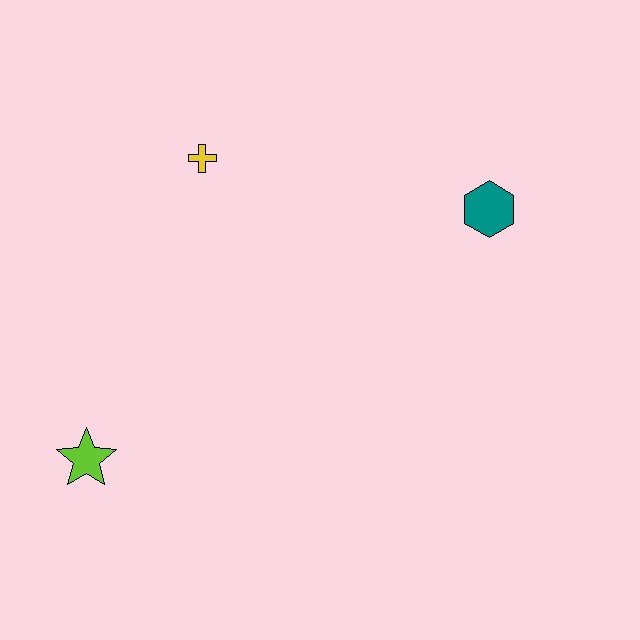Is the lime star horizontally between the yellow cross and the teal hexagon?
No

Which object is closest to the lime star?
The yellow cross is closest to the lime star.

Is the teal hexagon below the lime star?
No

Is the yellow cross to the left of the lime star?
No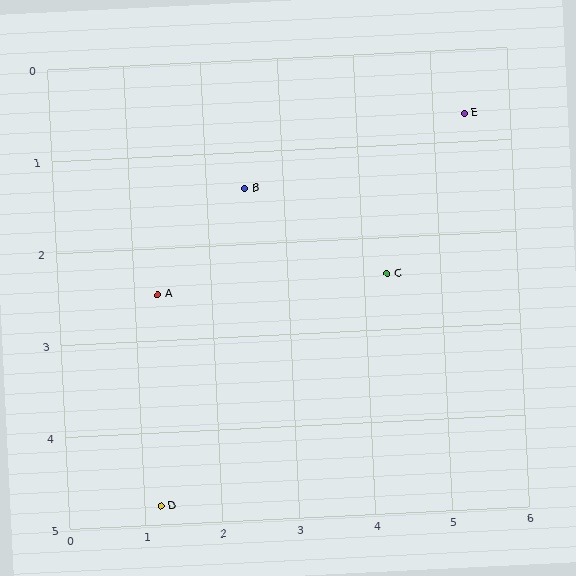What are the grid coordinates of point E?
Point E is at approximately (5.4, 0.7).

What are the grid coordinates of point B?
Point B is at approximately (2.5, 1.4).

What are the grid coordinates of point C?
Point C is at approximately (4.3, 2.4).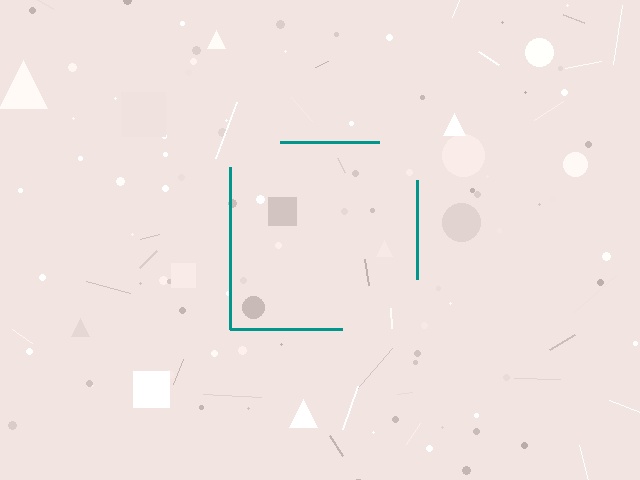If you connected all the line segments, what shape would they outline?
They would outline a square.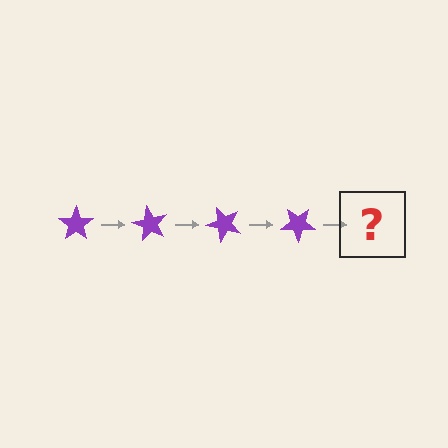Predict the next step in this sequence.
The next step is a purple star rotated 240 degrees.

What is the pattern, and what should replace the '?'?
The pattern is that the star rotates 60 degrees each step. The '?' should be a purple star rotated 240 degrees.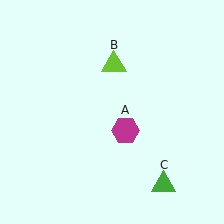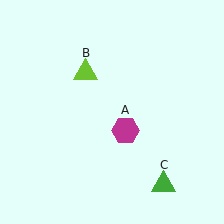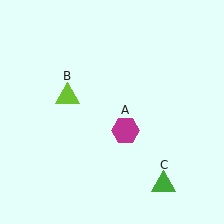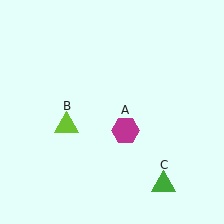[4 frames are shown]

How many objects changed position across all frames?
1 object changed position: lime triangle (object B).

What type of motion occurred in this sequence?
The lime triangle (object B) rotated counterclockwise around the center of the scene.